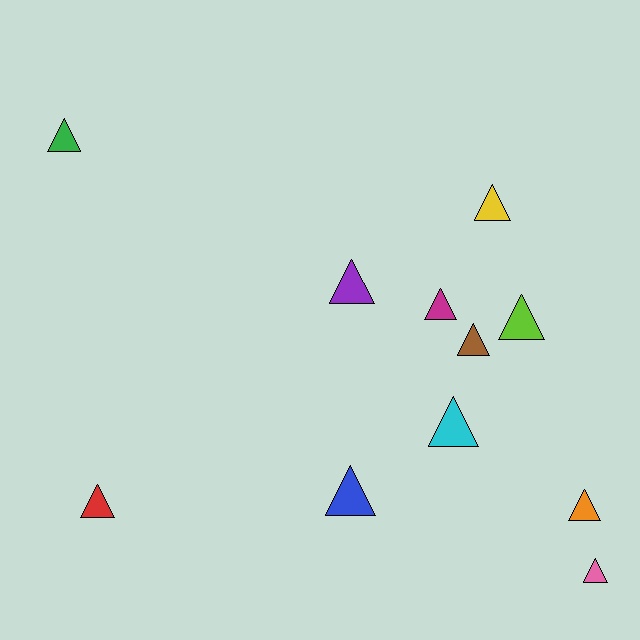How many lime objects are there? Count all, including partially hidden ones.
There is 1 lime object.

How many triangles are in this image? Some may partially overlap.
There are 11 triangles.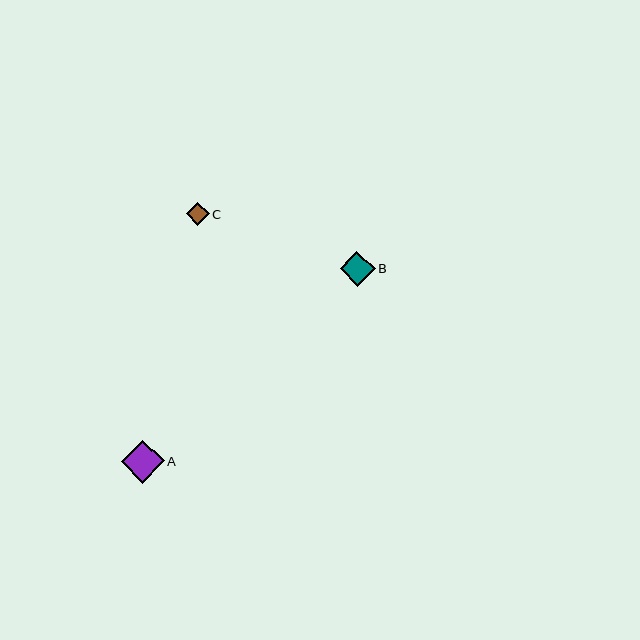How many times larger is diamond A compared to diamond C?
Diamond A is approximately 1.9 times the size of diamond C.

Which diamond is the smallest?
Diamond C is the smallest with a size of approximately 23 pixels.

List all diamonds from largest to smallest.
From largest to smallest: A, B, C.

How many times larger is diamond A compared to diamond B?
Diamond A is approximately 1.2 times the size of diamond B.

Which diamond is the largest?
Diamond A is the largest with a size of approximately 43 pixels.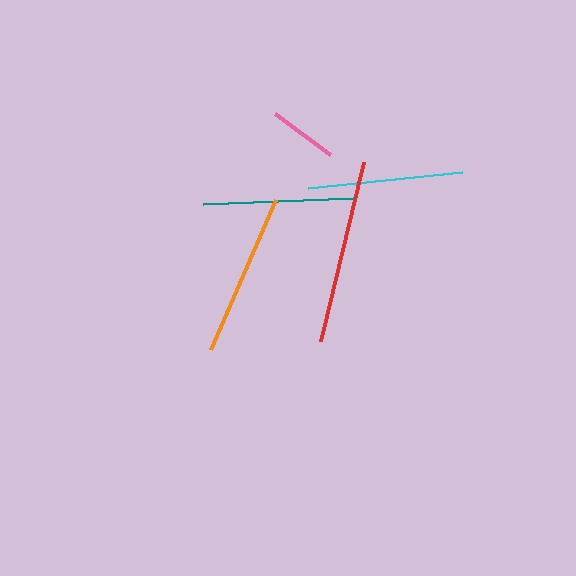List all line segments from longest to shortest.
From longest to shortest: red, orange, cyan, teal, pink.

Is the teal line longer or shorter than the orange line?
The orange line is longer than the teal line.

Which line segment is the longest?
The red line is the longest at approximately 184 pixels.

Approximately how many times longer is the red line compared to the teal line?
The red line is approximately 1.2 times the length of the teal line.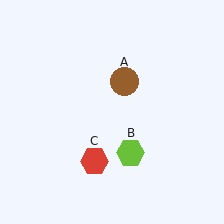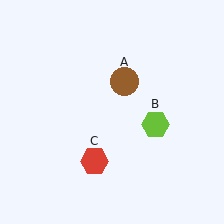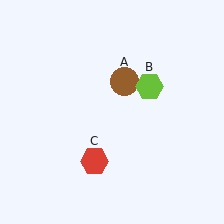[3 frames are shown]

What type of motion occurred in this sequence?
The lime hexagon (object B) rotated counterclockwise around the center of the scene.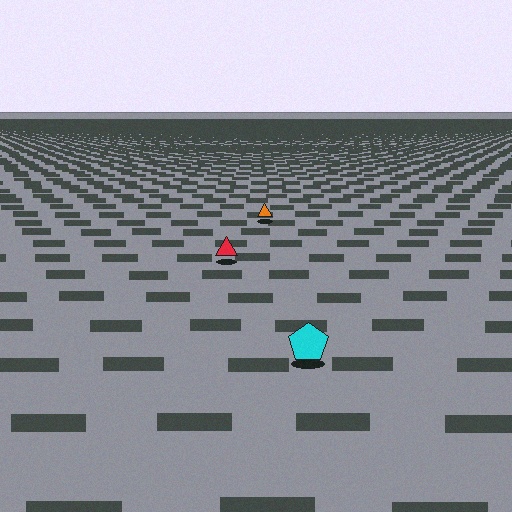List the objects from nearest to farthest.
From nearest to farthest: the cyan pentagon, the red triangle, the orange triangle.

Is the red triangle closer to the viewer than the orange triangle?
Yes. The red triangle is closer — you can tell from the texture gradient: the ground texture is coarser near it.